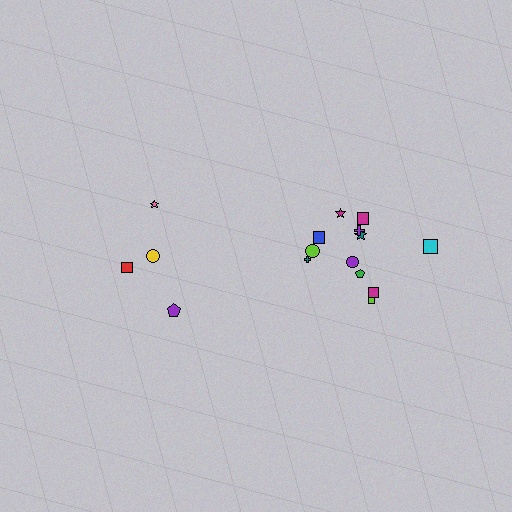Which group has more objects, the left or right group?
The right group.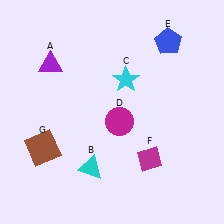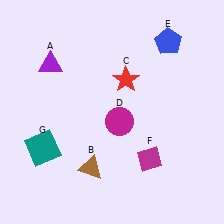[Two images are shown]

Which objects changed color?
B changed from cyan to brown. C changed from cyan to red. G changed from brown to teal.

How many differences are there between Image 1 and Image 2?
There are 3 differences between the two images.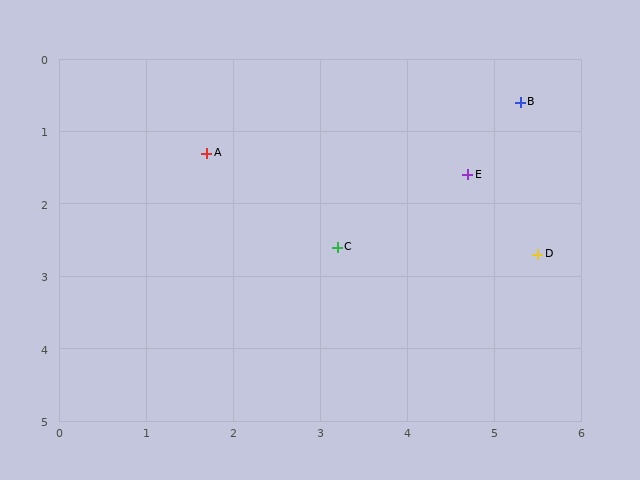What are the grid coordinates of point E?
Point E is at approximately (4.7, 1.6).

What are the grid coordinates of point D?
Point D is at approximately (5.5, 2.7).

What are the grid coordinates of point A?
Point A is at approximately (1.7, 1.3).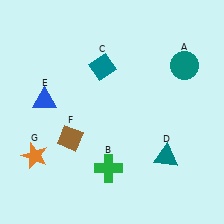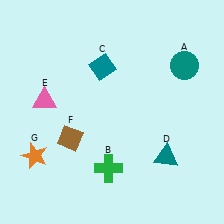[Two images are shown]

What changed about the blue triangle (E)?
In Image 1, E is blue. In Image 2, it changed to pink.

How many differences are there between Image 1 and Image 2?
There is 1 difference between the two images.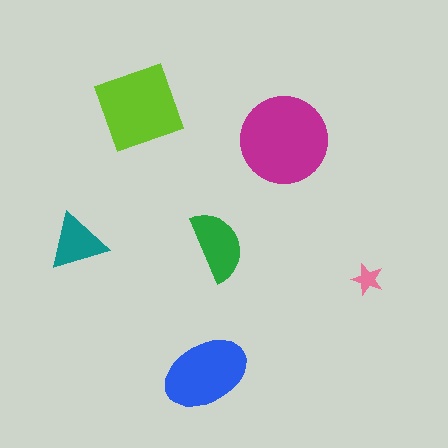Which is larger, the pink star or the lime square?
The lime square.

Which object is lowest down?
The blue ellipse is bottommost.